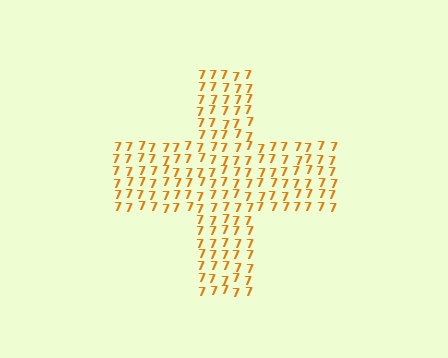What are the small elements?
The small elements are digit 7's.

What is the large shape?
The large shape is a cross.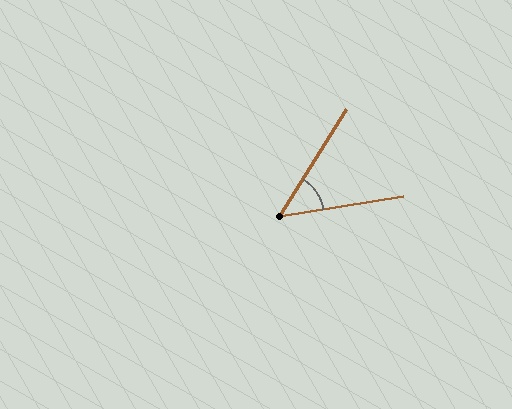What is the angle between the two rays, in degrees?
Approximately 49 degrees.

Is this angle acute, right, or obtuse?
It is acute.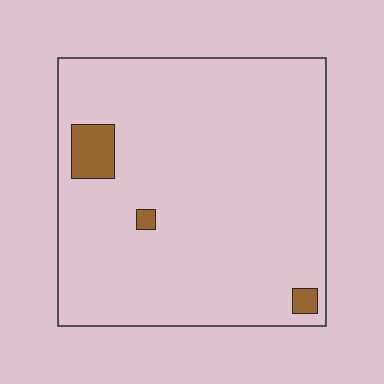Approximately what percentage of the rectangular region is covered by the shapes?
Approximately 5%.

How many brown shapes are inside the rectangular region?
3.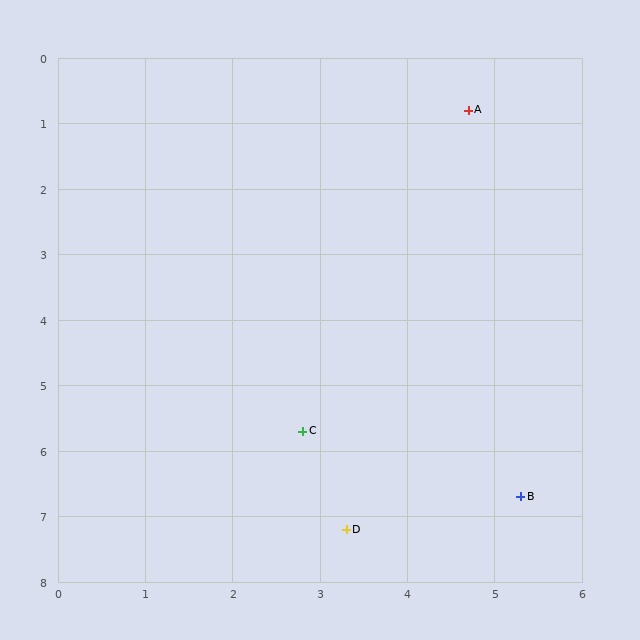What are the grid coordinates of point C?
Point C is at approximately (2.8, 5.7).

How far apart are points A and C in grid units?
Points A and C are about 5.3 grid units apart.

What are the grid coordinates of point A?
Point A is at approximately (4.7, 0.8).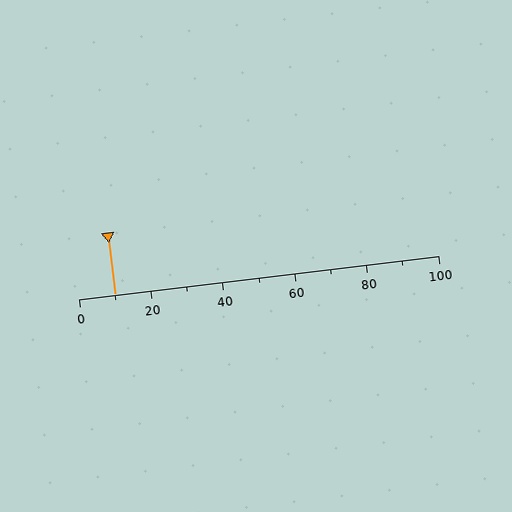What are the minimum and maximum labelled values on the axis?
The axis runs from 0 to 100.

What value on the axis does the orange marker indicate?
The marker indicates approximately 10.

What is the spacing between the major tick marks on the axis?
The major ticks are spaced 20 apart.